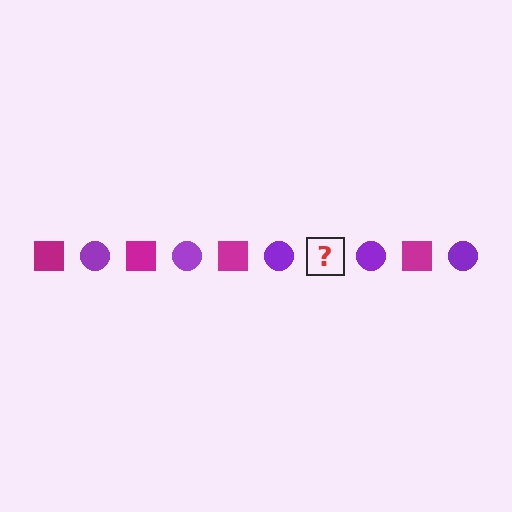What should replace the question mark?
The question mark should be replaced with a magenta square.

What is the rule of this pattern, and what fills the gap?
The rule is that the pattern alternates between magenta square and purple circle. The gap should be filled with a magenta square.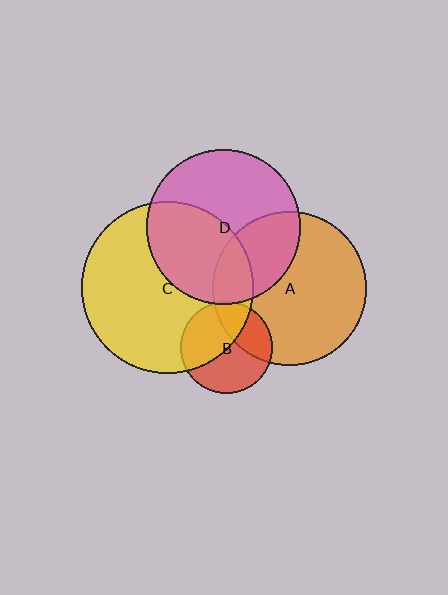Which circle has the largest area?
Circle C (yellow).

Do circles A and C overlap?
Yes.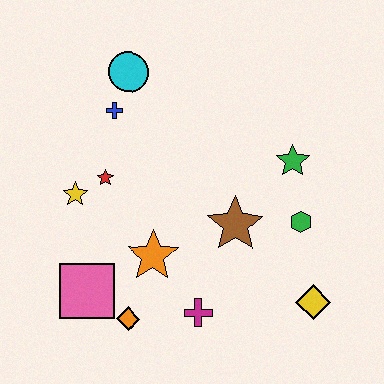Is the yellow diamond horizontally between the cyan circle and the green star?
No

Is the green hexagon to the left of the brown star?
No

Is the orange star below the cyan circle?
Yes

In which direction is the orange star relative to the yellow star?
The orange star is to the right of the yellow star.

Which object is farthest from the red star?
The yellow diamond is farthest from the red star.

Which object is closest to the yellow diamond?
The green hexagon is closest to the yellow diamond.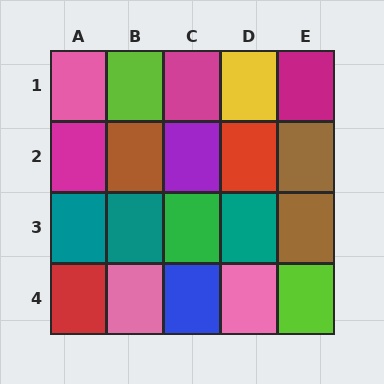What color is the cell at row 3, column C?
Green.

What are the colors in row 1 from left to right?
Pink, lime, magenta, yellow, magenta.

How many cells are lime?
2 cells are lime.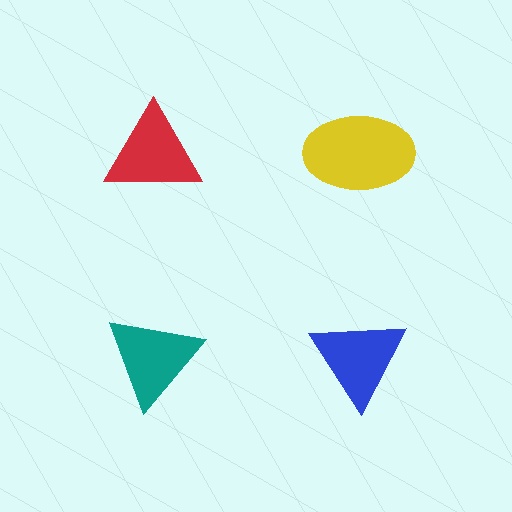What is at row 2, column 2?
A blue triangle.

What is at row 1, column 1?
A red triangle.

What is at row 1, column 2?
A yellow ellipse.